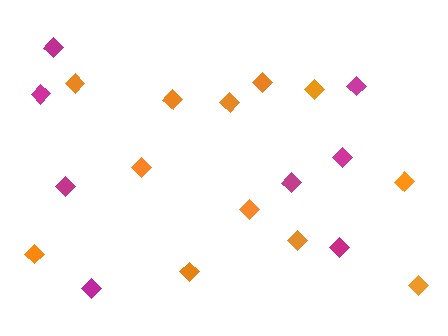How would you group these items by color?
There are 2 groups: one group of magenta diamonds (8) and one group of orange diamonds (12).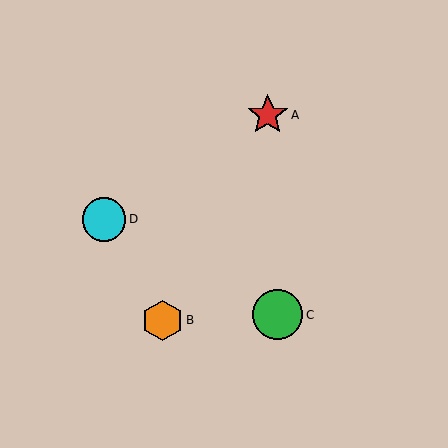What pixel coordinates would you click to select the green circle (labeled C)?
Click at (277, 315) to select the green circle C.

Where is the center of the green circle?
The center of the green circle is at (277, 315).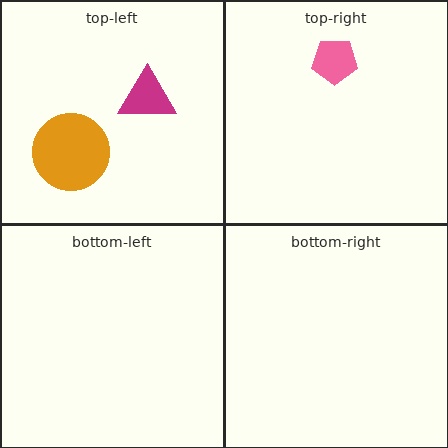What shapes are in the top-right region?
The pink pentagon.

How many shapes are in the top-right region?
1.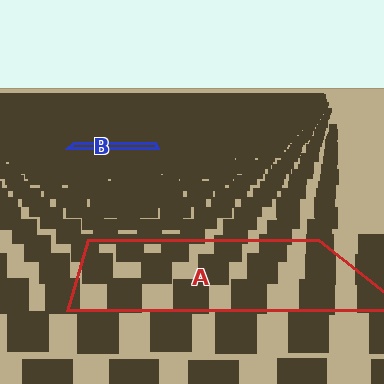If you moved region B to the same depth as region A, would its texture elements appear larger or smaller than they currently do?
They would appear larger. At a closer depth, the same texture elements are projected at a bigger on-screen size.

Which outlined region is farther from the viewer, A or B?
Region B is farther from the viewer — the texture elements inside it appear smaller and more densely packed.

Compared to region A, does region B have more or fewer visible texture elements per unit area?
Region B has more texture elements per unit area — they are packed more densely because it is farther away.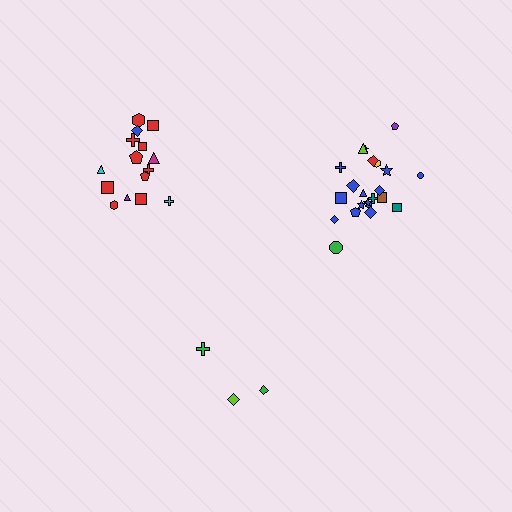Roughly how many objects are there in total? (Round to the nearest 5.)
Roughly 40 objects in total.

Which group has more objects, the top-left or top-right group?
The top-right group.